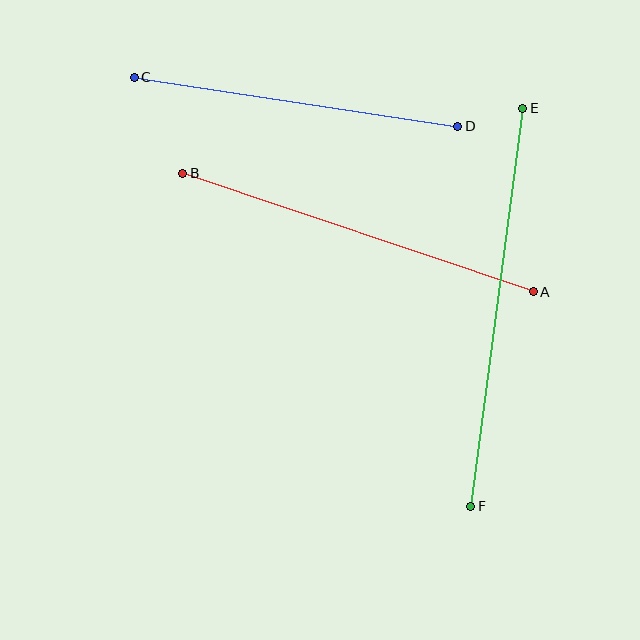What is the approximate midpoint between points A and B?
The midpoint is at approximately (358, 233) pixels.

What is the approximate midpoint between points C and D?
The midpoint is at approximately (296, 102) pixels.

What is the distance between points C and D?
The distance is approximately 327 pixels.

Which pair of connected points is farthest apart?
Points E and F are farthest apart.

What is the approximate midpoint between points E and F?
The midpoint is at approximately (497, 307) pixels.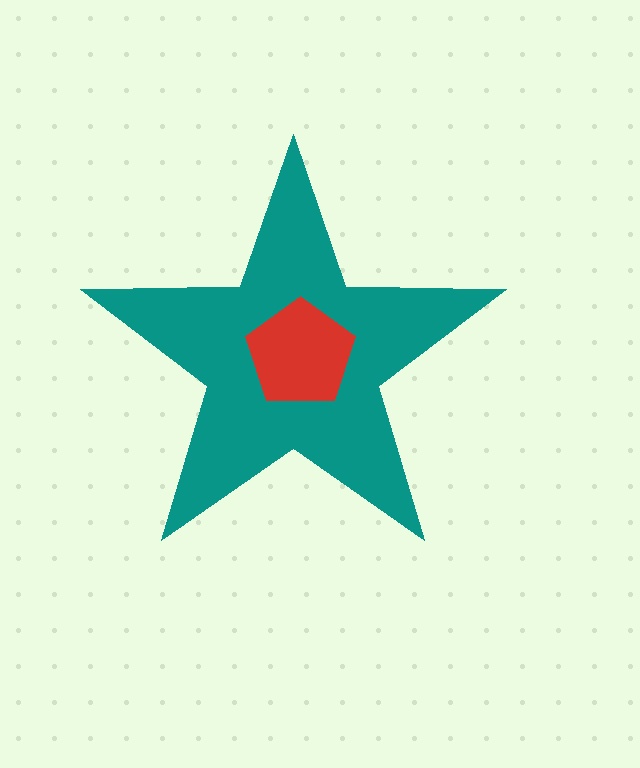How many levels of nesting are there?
2.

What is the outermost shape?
The teal star.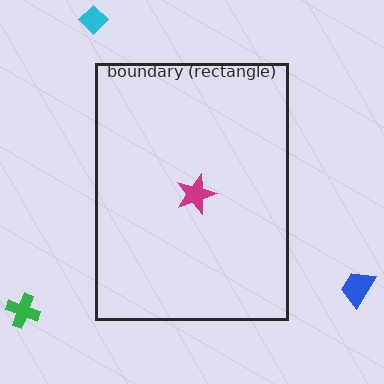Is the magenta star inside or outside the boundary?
Inside.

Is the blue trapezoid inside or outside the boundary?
Outside.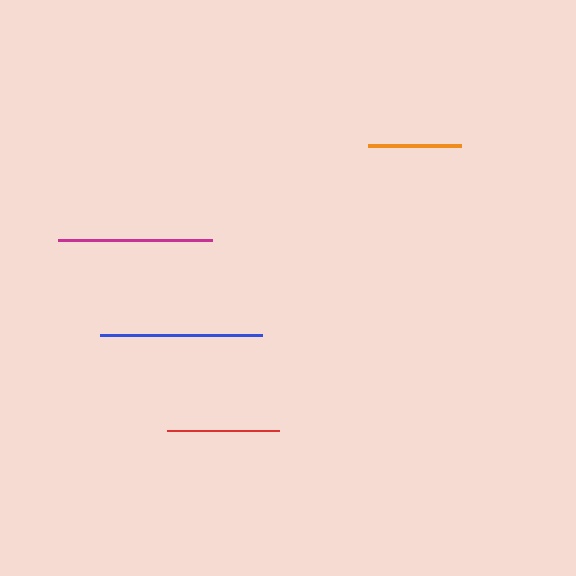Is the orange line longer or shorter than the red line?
The red line is longer than the orange line.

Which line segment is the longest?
The blue line is the longest at approximately 162 pixels.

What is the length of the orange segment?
The orange segment is approximately 93 pixels long.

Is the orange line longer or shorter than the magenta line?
The magenta line is longer than the orange line.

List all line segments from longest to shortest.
From longest to shortest: blue, magenta, red, orange.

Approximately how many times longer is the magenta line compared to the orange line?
The magenta line is approximately 1.7 times the length of the orange line.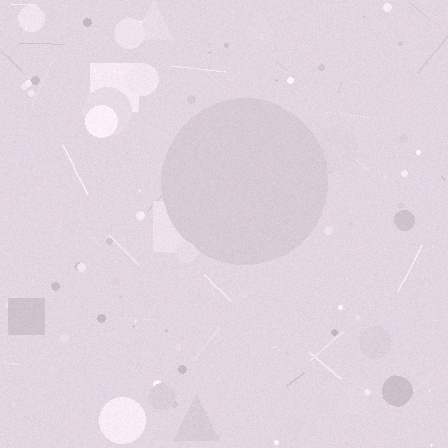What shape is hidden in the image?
A circle is hidden in the image.